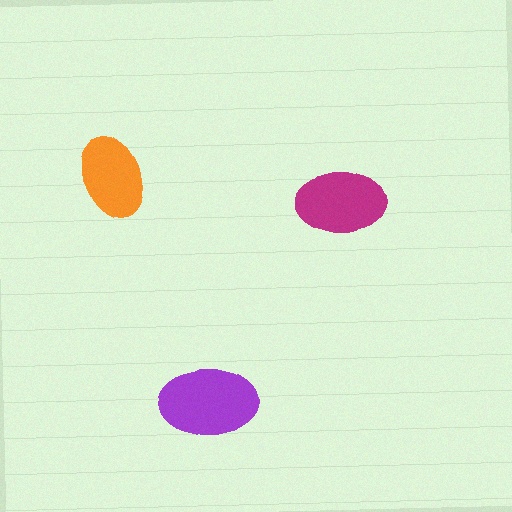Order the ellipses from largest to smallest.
the purple one, the magenta one, the orange one.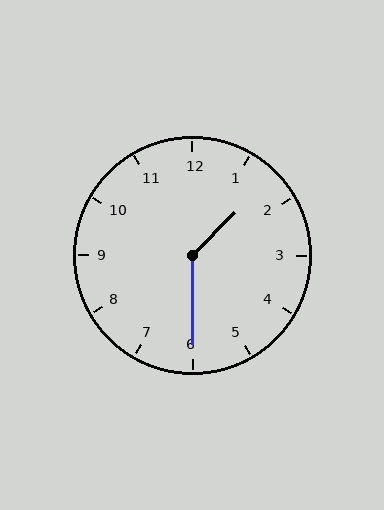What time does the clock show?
1:30.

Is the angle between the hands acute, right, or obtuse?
It is obtuse.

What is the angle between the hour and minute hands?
Approximately 135 degrees.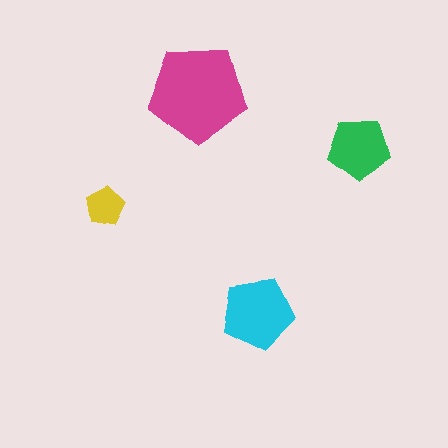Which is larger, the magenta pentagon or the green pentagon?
The magenta one.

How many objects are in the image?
There are 4 objects in the image.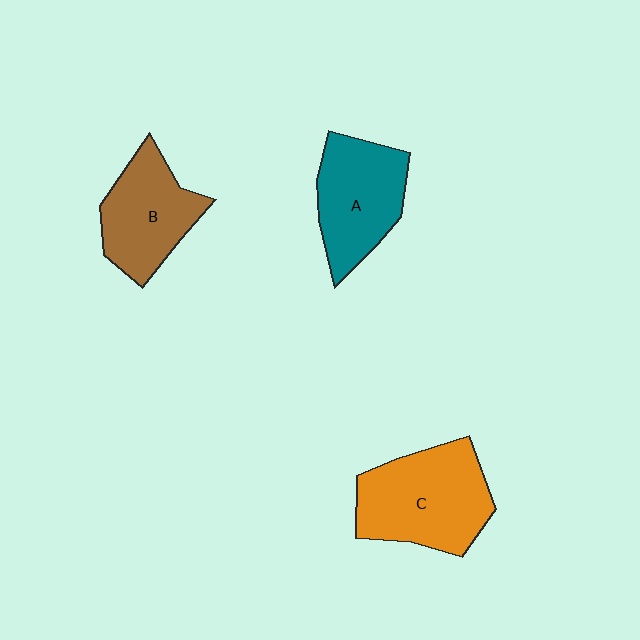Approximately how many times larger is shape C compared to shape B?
Approximately 1.3 times.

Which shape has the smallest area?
Shape B (brown).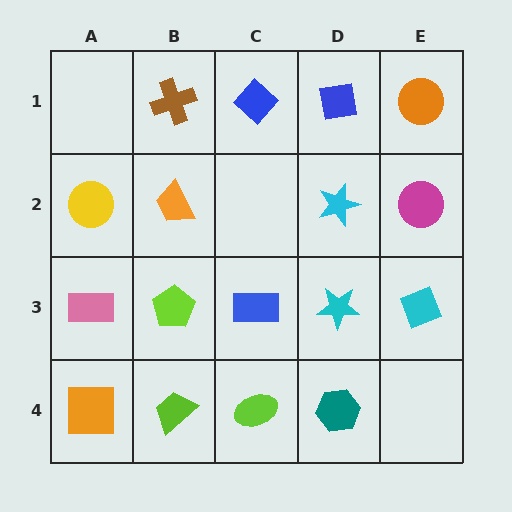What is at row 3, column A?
A pink rectangle.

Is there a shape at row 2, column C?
No, that cell is empty.